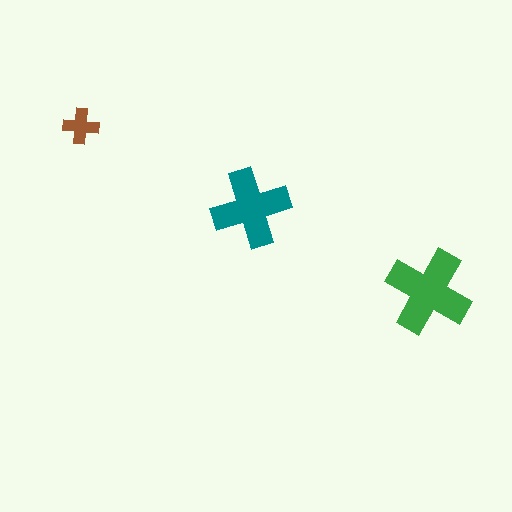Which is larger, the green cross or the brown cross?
The green one.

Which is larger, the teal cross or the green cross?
The green one.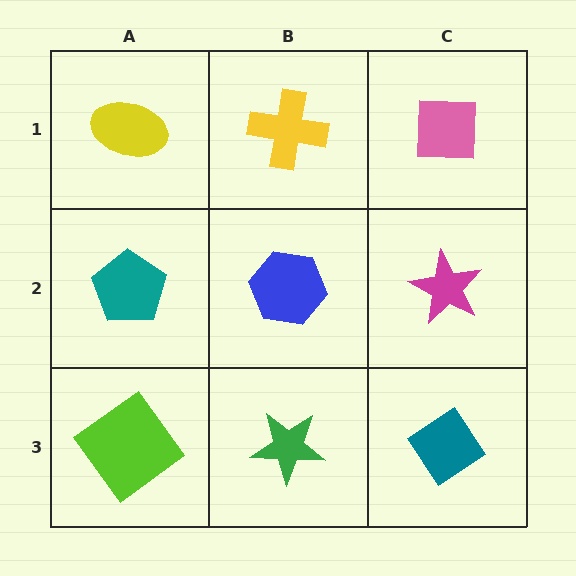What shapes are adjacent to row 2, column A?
A yellow ellipse (row 1, column A), a lime diamond (row 3, column A), a blue hexagon (row 2, column B).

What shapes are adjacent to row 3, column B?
A blue hexagon (row 2, column B), a lime diamond (row 3, column A), a teal diamond (row 3, column C).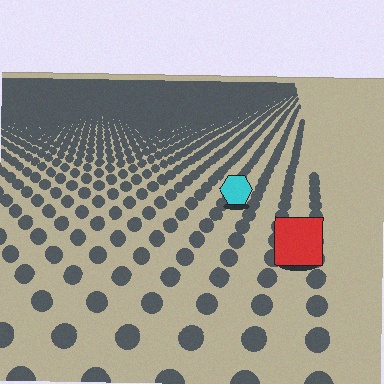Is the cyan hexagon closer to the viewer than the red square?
No. The red square is closer — you can tell from the texture gradient: the ground texture is coarser near it.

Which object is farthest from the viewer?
The cyan hexagon is farthest from the viewer. It appears smaller and the ground texture around it is denser.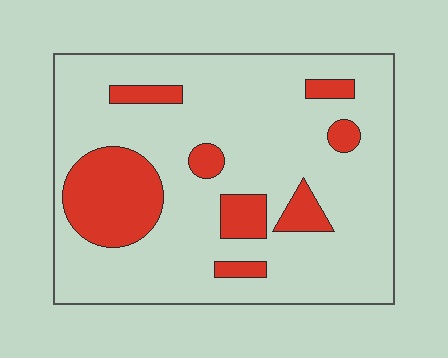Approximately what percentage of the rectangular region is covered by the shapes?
Approximately 20%.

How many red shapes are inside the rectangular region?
8.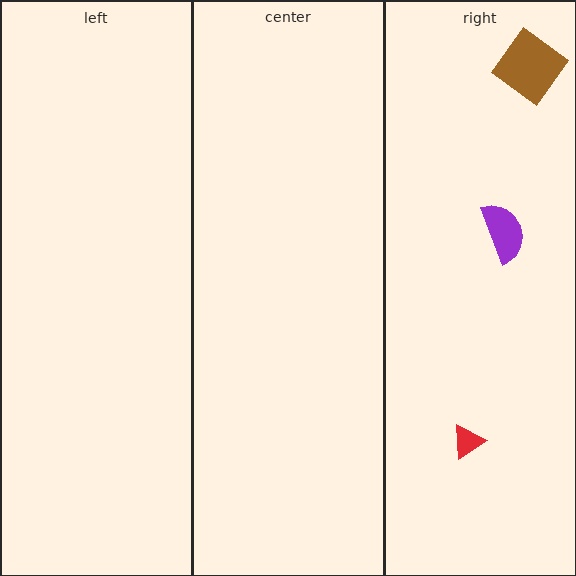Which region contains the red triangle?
The right region.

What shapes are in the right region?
The red triangle, the purple semicircle, the brown diamond.